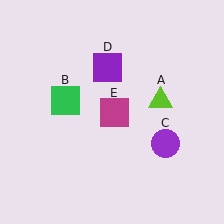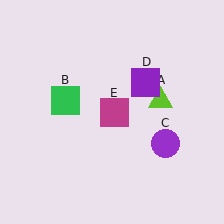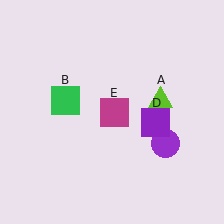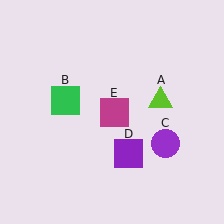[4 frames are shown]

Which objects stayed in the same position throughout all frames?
Lime triangle (object A) and green square (object B) and purple circle (object C) and magenta square (object E) remained stationary.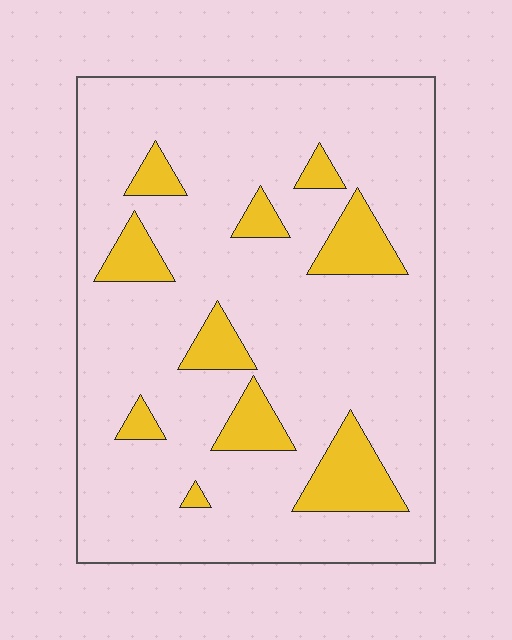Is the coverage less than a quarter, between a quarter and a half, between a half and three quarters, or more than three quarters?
Less than a quarter.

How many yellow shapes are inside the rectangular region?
10.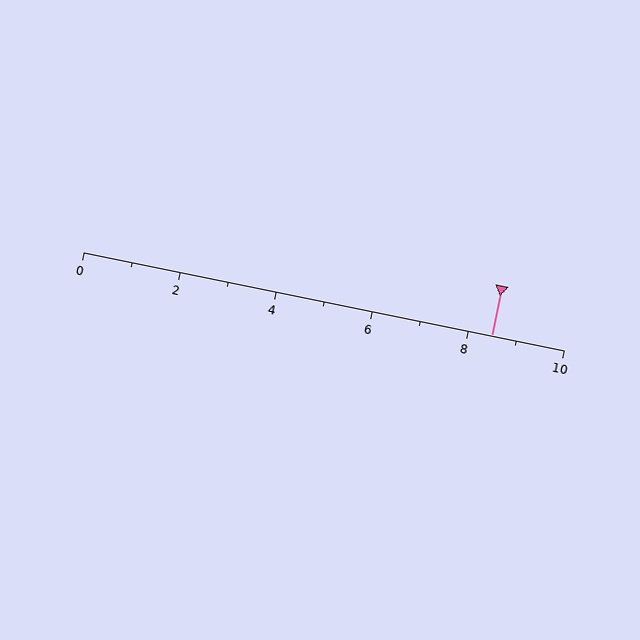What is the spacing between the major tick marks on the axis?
The major ticks are spaced 2 apart.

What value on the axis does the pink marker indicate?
The marker indicates approximately 8.5.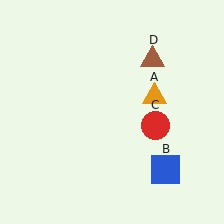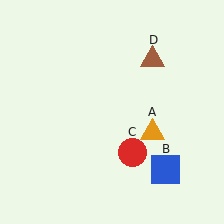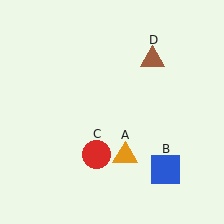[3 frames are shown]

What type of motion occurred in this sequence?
The orange triangle (object A), red circle (object C) rotated clockwise around the center of the scene.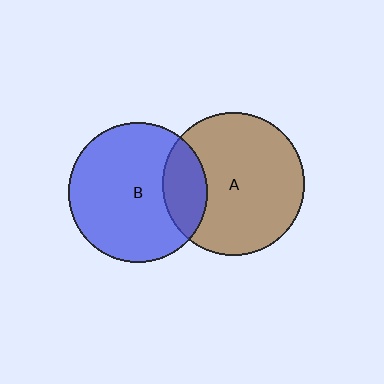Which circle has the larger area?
Circle A (brown).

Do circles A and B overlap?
Yes.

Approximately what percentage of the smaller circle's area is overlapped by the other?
Approximately 20%.